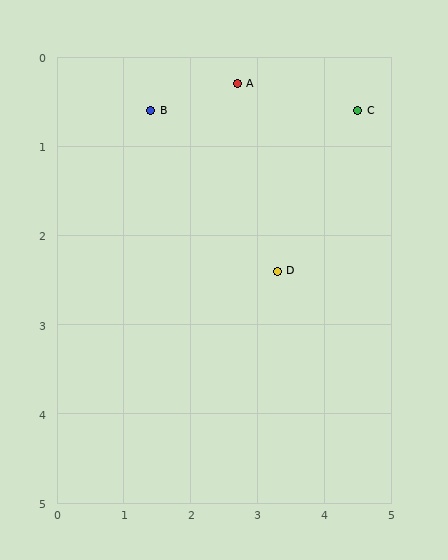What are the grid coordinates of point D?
Point D is at approximately (3.3, 2.4).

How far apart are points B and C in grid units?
Points B and C are about 3.1 grid units apart.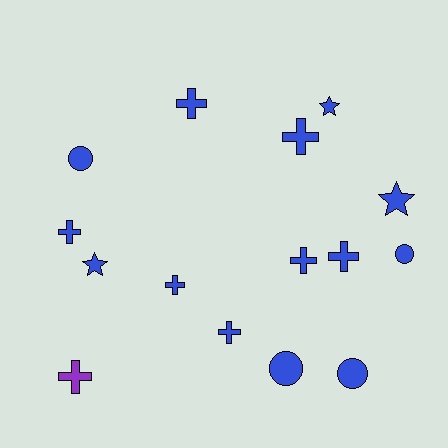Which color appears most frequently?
Blue, with 14 objects.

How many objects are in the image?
There are 15 objects.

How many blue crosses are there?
There are 7 blue crosses.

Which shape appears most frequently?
Cross, with 8 objects.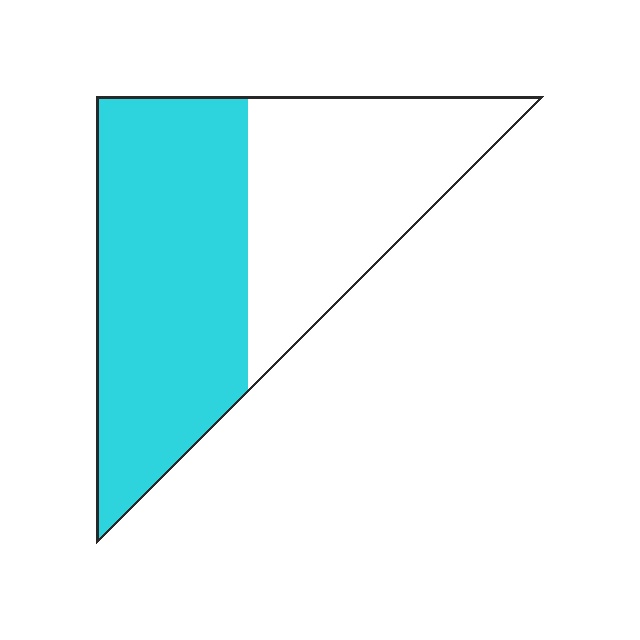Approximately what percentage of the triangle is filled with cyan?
Approximately 55%.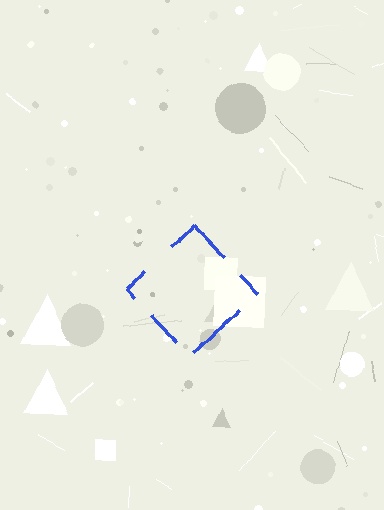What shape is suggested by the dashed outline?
The dashed outline suggests a diamond.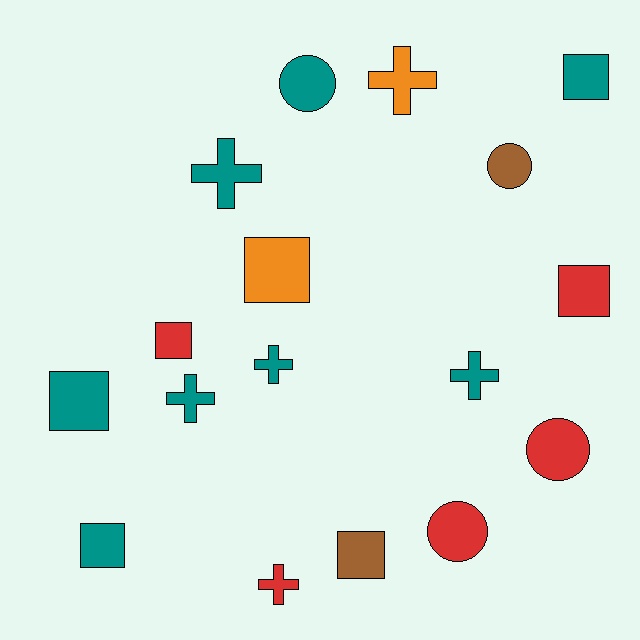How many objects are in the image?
There are 17 objects.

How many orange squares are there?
There is 1 orange square.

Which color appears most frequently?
Teal, with 8 objects.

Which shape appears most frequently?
Square, with 7 objects.